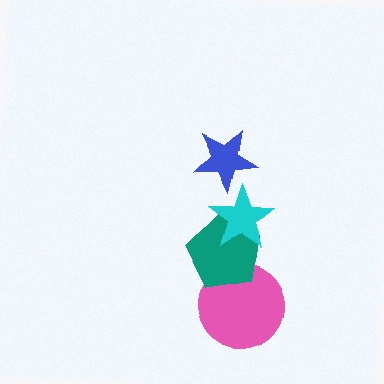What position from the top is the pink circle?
The pink circle is 4th from the top.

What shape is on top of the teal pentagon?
The cyan star is on top of the teal pentagon.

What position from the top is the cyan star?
The cyan star is 2nd from the top.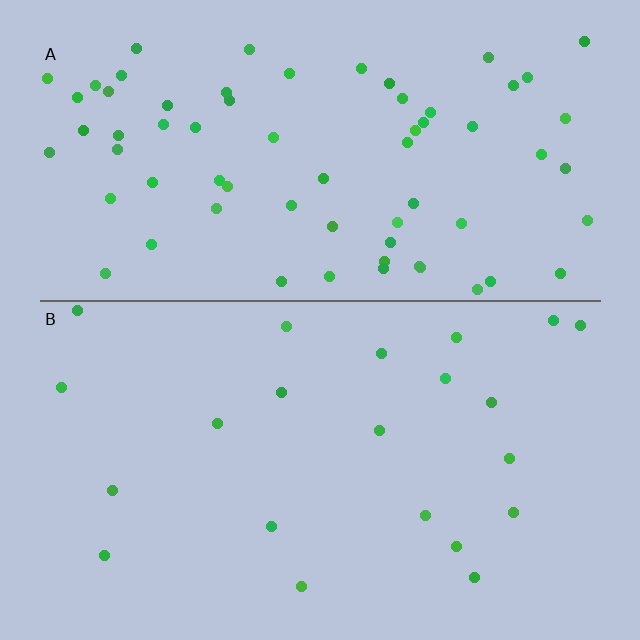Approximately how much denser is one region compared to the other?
Approximately 3.1× — region A over region B.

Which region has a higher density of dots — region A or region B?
A (the top).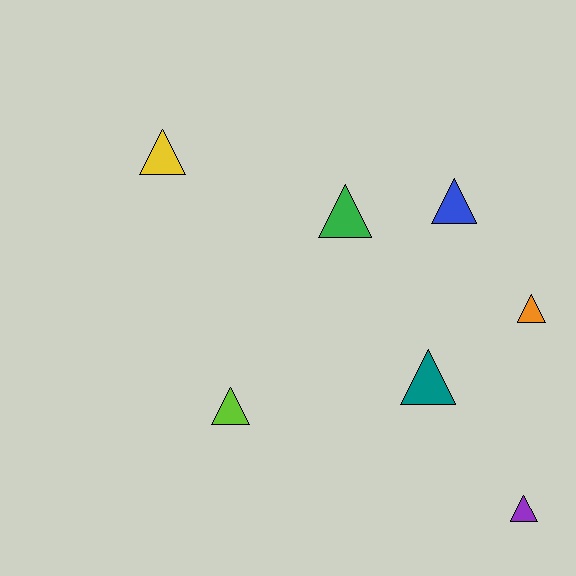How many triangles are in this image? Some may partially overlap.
There are 7 triangles.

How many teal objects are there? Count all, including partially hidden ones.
There is 1 teal object.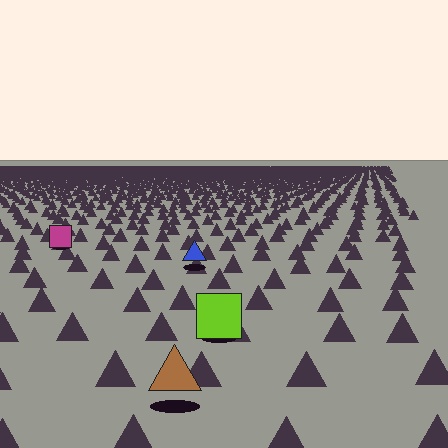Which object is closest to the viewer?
The brown triangle is closest. The texture marks near it are larger and more spread out.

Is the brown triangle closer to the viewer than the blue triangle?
Yes. The brown triangle is closer — you can tell from the texture gradient: the ground texture is coarser near it.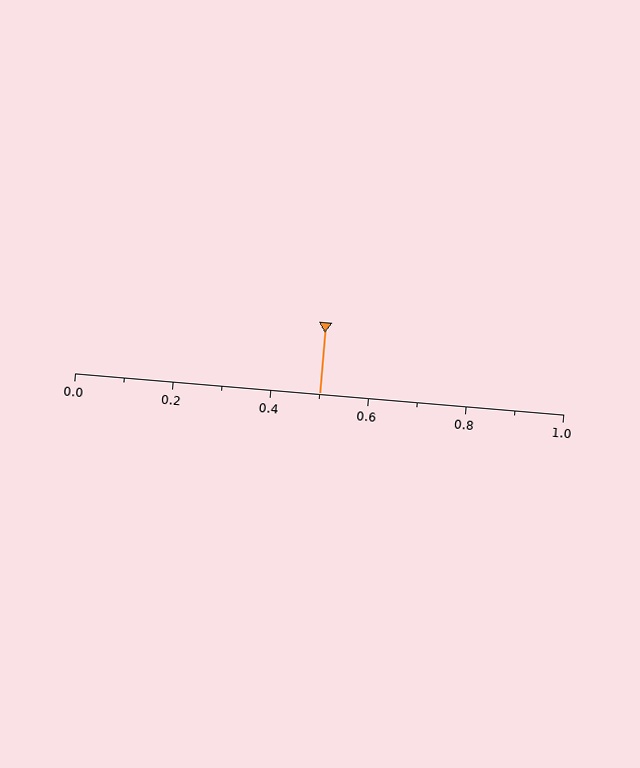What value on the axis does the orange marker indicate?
The marker indicates approximately 0.5.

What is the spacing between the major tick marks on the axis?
The major ticks are spaced 0.2 apart.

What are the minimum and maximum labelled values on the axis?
The axis runs from 0.0 to 1.0.